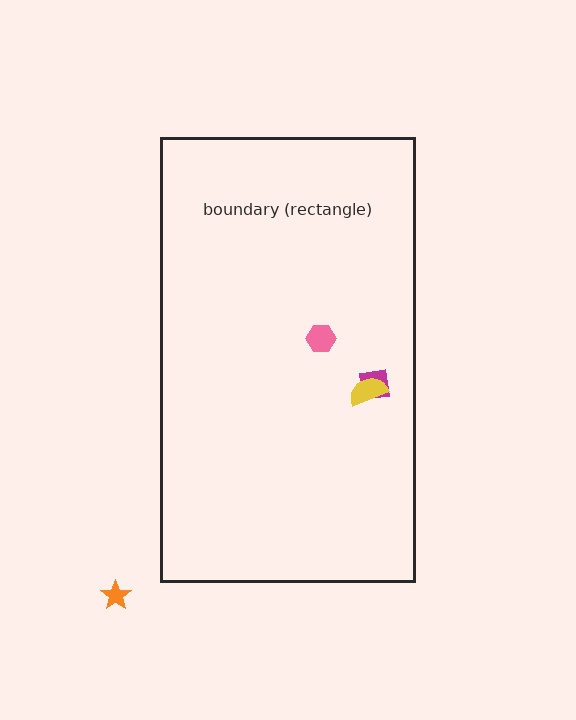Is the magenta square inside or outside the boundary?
Inside.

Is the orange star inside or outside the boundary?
Outside.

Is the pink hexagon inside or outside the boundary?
Inside.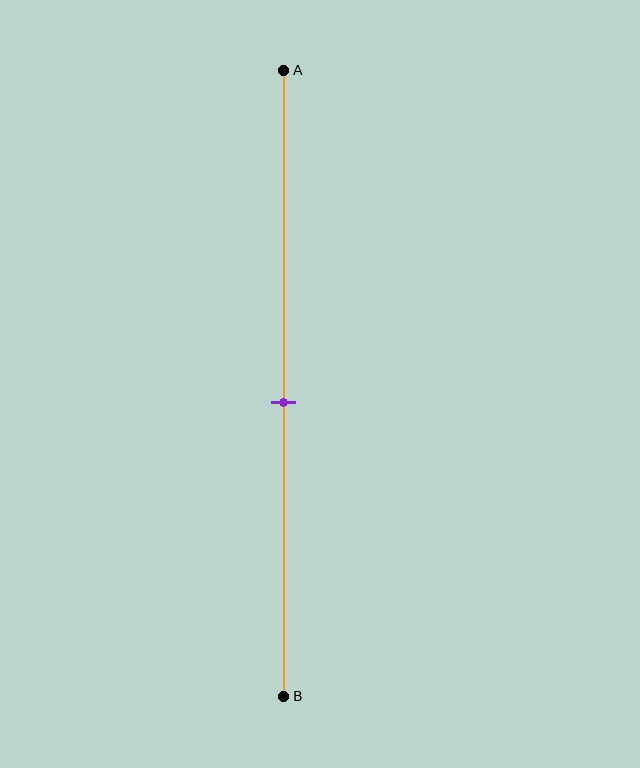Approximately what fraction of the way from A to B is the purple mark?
The purple mark is approximately 55% of the way from A to B.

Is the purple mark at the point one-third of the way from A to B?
No, the mark is at about 55% from A, not at the 33% one-third point.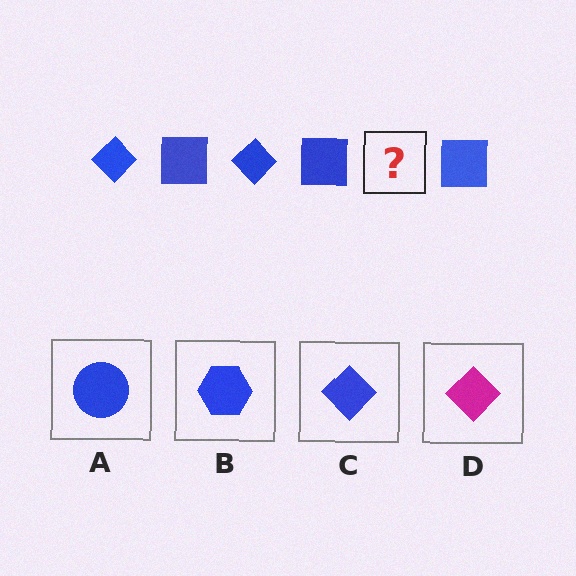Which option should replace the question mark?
Option C.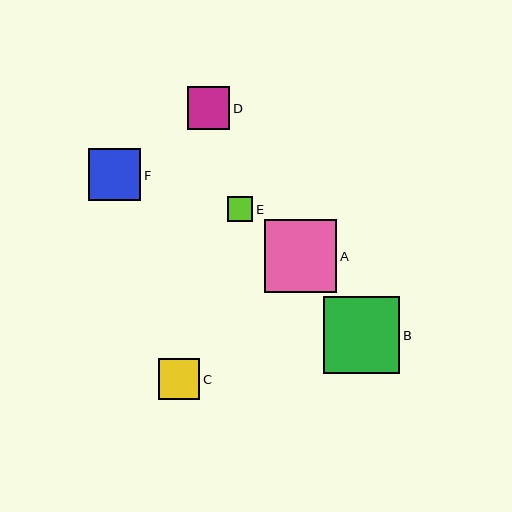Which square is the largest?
Square B is the largest with a size of approximately 76 pixels.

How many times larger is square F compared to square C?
Square F is approximately 1.3 times the size of square C.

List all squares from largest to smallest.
From largest to smallest: B, A, F, D, C, E.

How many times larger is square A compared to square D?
Square A is approximately 1.7 times the size of square D.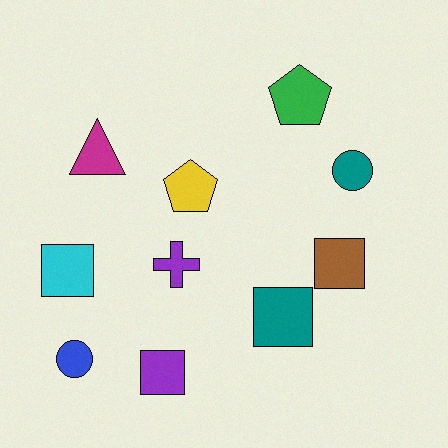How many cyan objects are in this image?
There is 1 cyan object.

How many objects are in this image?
There are 10 objects.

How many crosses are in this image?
There is 1 cross.